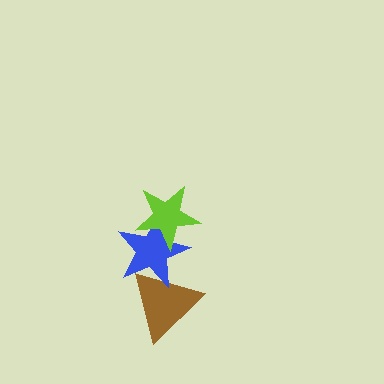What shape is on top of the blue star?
The lime star is on top of the blue star.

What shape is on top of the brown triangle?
The blue star is on top of the brown triangle.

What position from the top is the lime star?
The lime star is 1st from the top.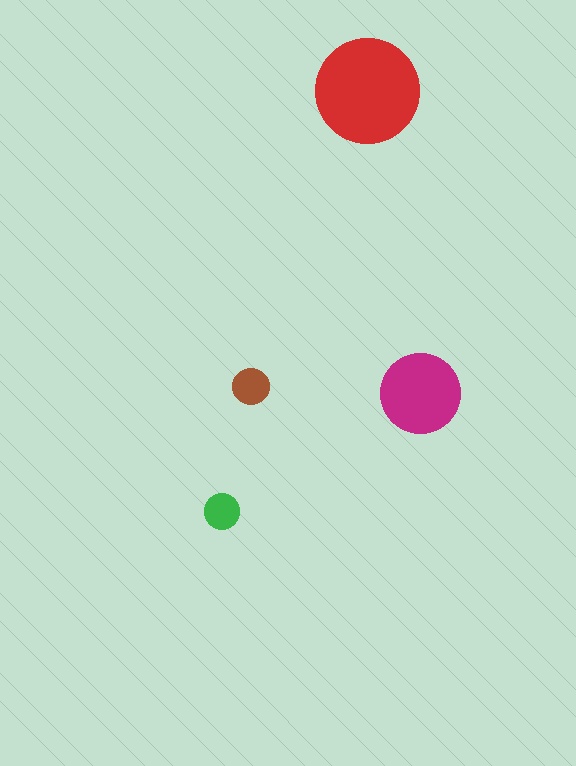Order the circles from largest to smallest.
the red one, the magenta one, the brown one, the green one.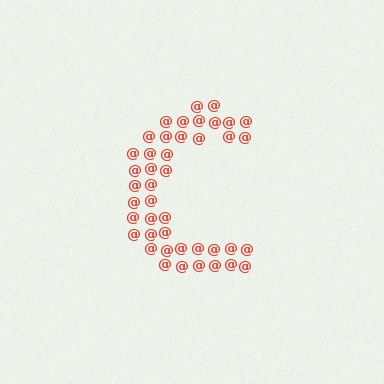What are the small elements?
The small elements are at signs.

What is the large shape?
The large shape is the letter C.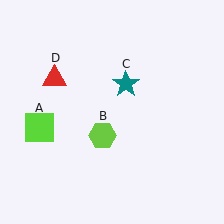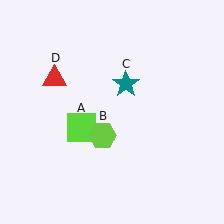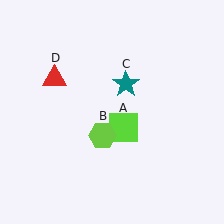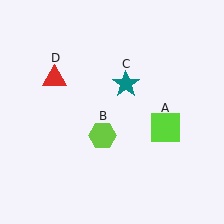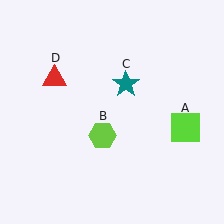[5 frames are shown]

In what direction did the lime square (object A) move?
The lime square (object A) moved right.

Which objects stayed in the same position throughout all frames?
Lime hexagon (object B) and teal star (object C) and red triangle (object D) remained stationary.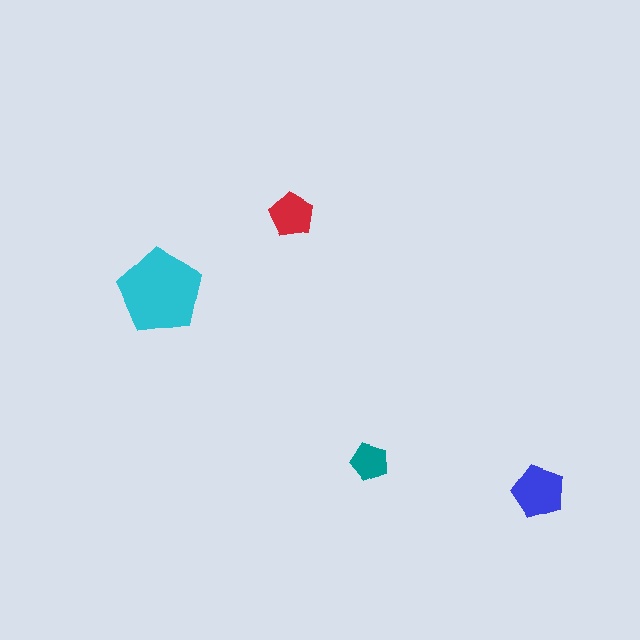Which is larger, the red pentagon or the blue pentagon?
The blue one.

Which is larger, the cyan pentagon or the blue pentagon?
The cyan one.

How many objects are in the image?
There are 4 objects in the image.